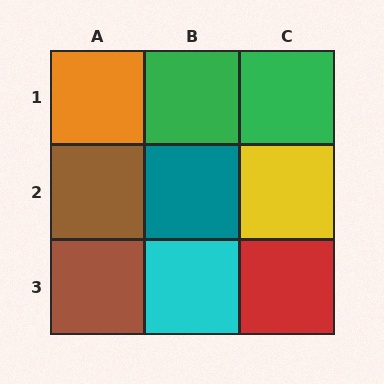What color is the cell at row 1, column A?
Orange.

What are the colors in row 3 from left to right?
Brown, cyan, red.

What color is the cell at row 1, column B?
Green.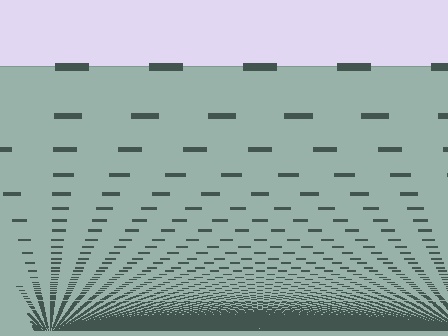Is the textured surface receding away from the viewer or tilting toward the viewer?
The surface appears to tilt toward the viewer. Texture elements get larger and sparser toward the top.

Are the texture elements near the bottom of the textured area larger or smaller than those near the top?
Smaller. The gradient is inverted — elements near the bottom are smaller and denser.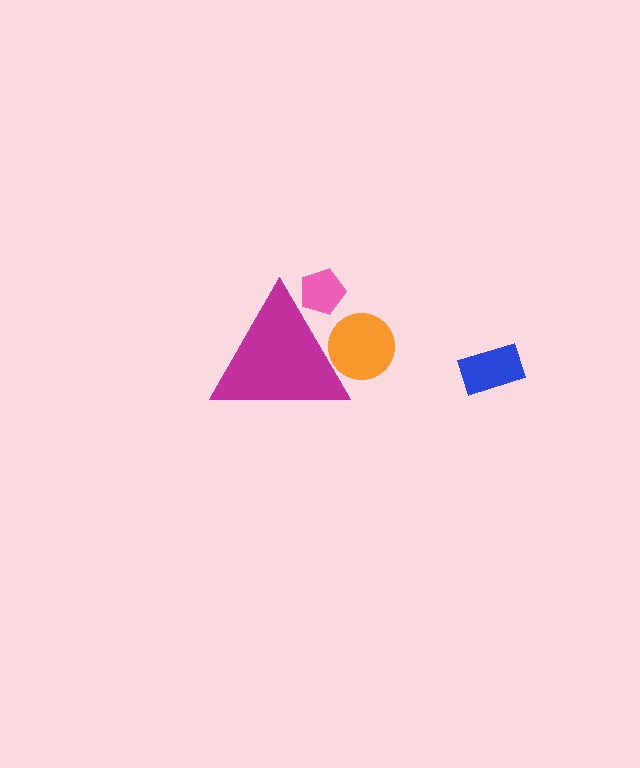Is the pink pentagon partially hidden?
Yes, the pink pentagon is partially hidden behind the magenta triangle.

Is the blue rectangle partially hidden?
No, the blue rectangle is fully visible.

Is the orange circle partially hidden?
Yes, the orange circle is partially hidden behind the magenta triangle.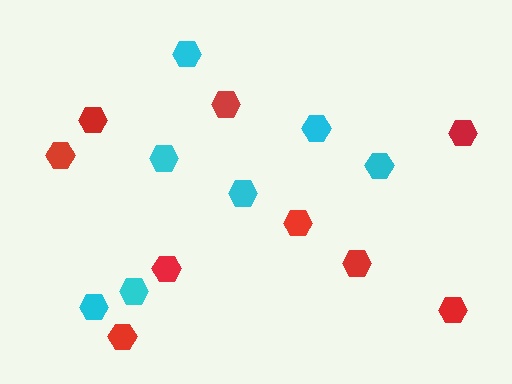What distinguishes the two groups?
There are 2 groups: one group of red hexagons (9) and one group of cyan hexagons (7).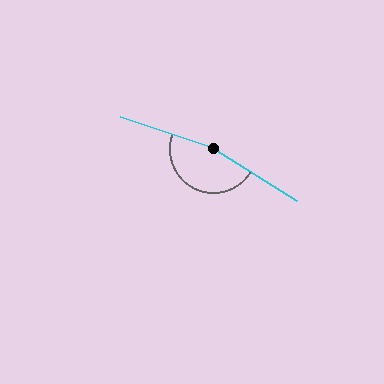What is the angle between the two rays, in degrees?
Approximately 167 degrees.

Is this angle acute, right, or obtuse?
It is obtuse.